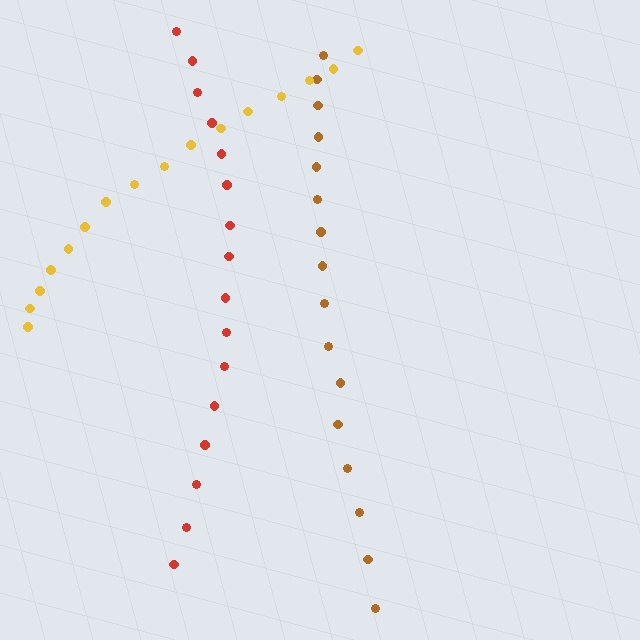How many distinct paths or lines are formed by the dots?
There are 3 distinct paths.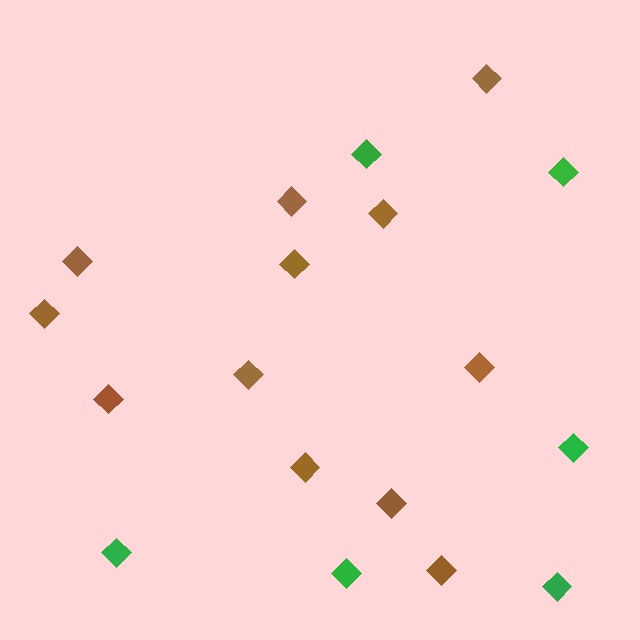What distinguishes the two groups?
There are 2 groups: one group of brown diamonds (12) and one group of green diamonds (6).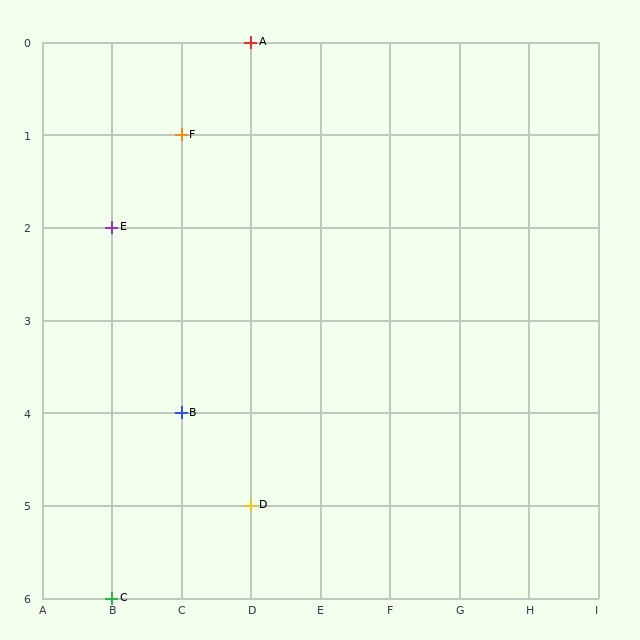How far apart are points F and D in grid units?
Points F and D are 1 column and 4 rows apart (about 4.1 grid units diagonally).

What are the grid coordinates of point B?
Point B is at grid coordinates (C, 4).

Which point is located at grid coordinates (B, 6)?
Point C is at (B, 6).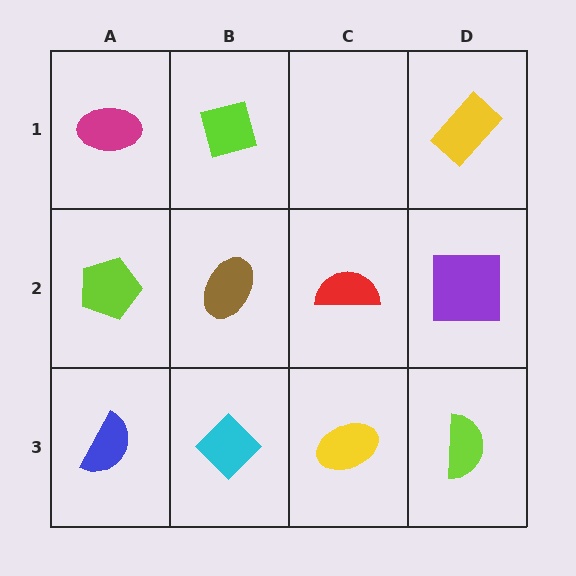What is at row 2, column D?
A purple square.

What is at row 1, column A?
A magenta ellipse.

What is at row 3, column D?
A lime semicircle.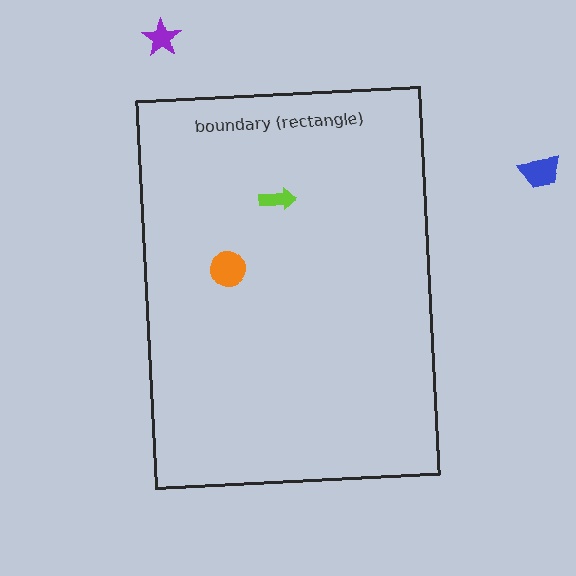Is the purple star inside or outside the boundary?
Outside.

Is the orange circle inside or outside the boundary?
Inside.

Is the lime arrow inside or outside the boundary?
Inside.